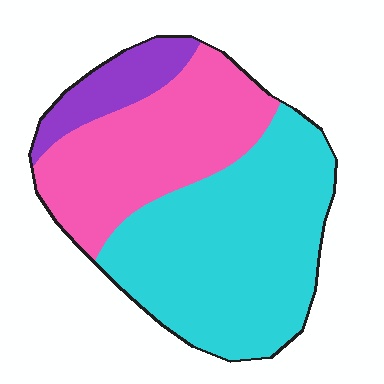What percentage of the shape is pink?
Pink takes up about three eighths (3/8) of the shape.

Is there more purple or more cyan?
Cyan.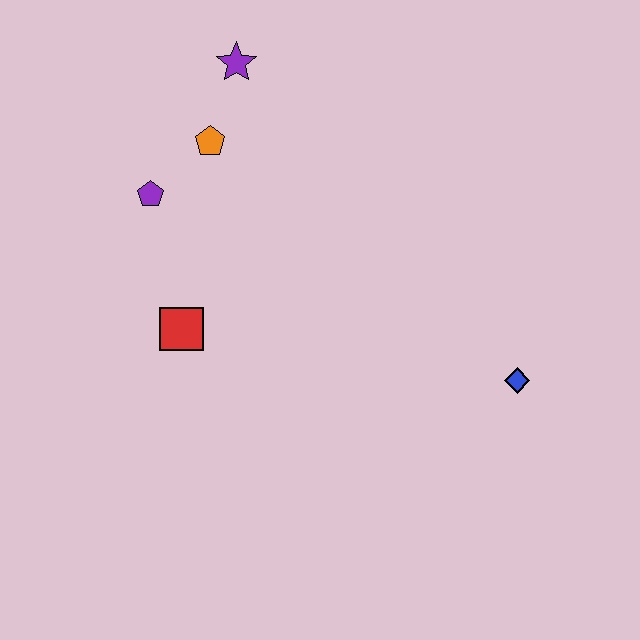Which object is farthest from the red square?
The blue diamond is farthest from the red square.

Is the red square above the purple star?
No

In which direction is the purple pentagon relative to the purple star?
The purple pentagon is below the purple star.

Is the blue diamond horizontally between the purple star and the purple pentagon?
No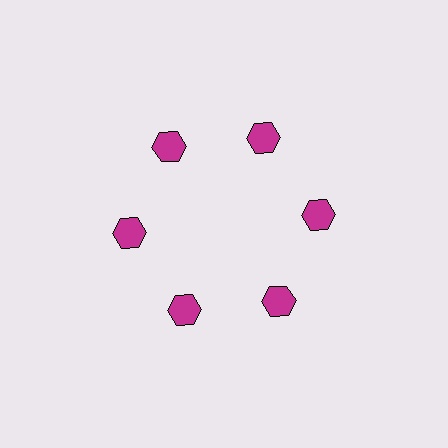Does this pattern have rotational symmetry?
Yes, this pattern has 6-fold rotational symmetry. It looks the same after rotating 60 degrees around the center.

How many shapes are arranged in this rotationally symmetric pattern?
There are 6 shapes, arranged in 6 groups of 1.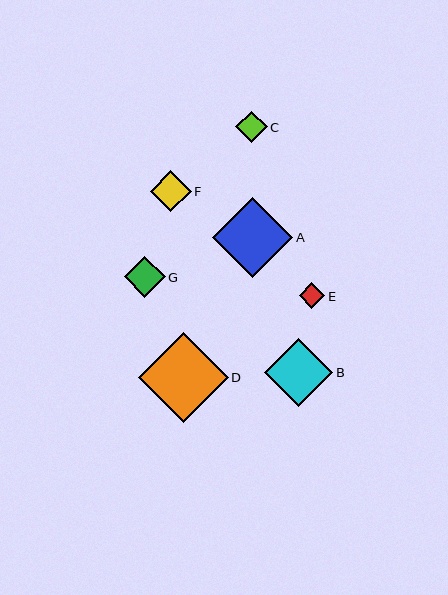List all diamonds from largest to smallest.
From largest to smallest: D, A, B, F, G, C, E.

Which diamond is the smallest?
Diamond E is the smallest with a size of approximately 25 pixels.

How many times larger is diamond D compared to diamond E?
Diamond D is approximately 3.5 times the size of diamond E.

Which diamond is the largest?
Diamond D is the largest with a size of approximately 89 pixels.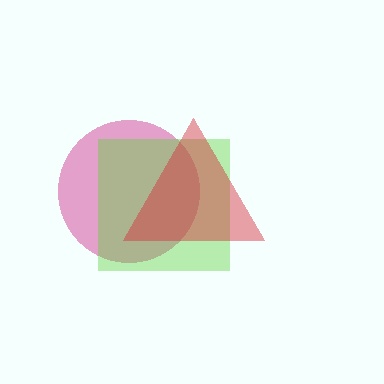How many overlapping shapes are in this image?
There are 3 overlapping shapes in the image.